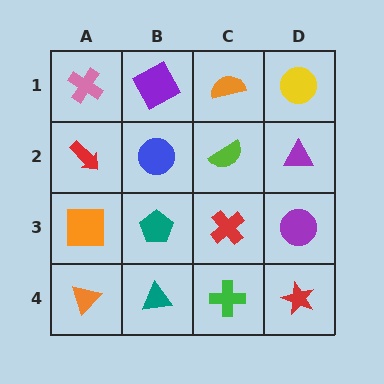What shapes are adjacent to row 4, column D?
A purple circle (row 3, column D), a green cross (row 4, column C).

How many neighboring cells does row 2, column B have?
4.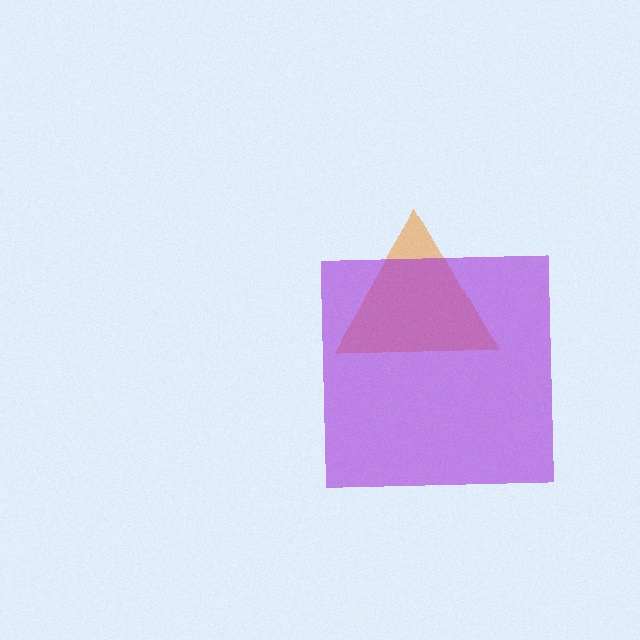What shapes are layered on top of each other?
The layered shapes are: an orange triangle, a purple square.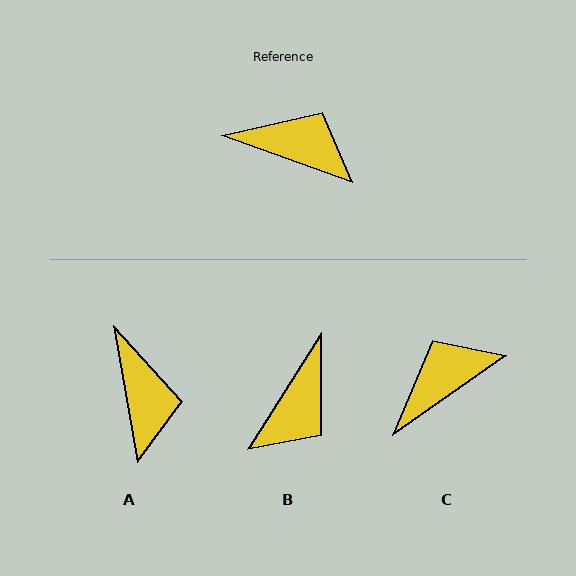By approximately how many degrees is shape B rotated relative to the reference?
Approximately 102 degrees clockwise.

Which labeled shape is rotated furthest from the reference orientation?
B, about 102 degrees away.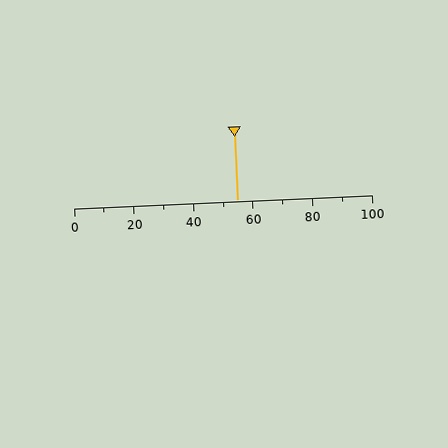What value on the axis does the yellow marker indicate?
The marker indicates approximately 55.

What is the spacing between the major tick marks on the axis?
The major ticks are spaced 20 apart.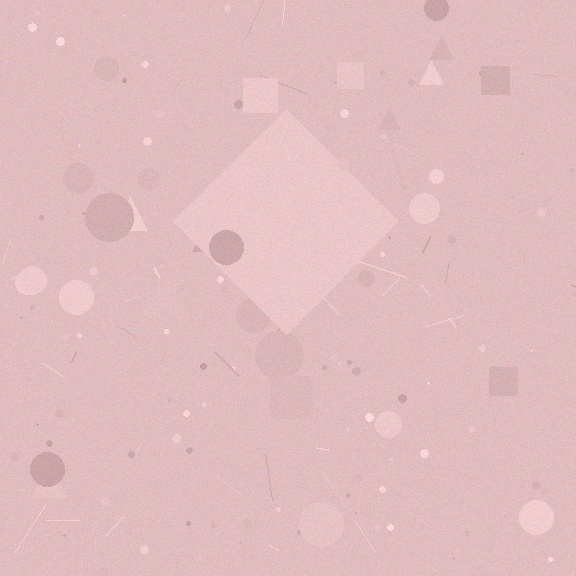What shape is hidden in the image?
A diamond is hidden in the image.